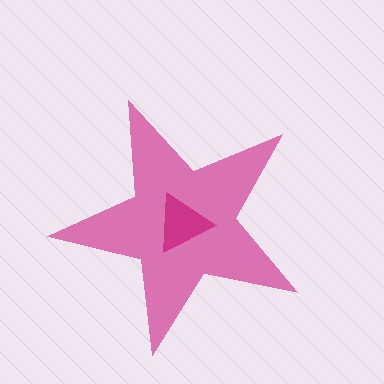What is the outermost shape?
The pink star.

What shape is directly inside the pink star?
The magenta triangle.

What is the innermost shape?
The magenta triangle.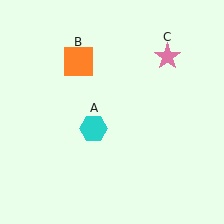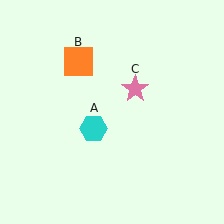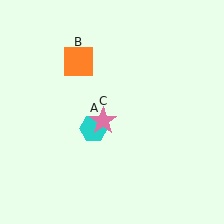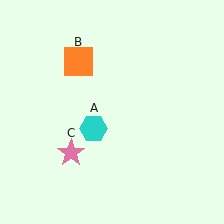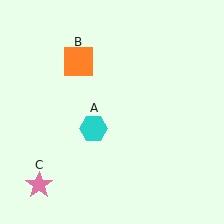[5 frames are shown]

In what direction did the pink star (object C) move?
The pink star (object C) moved down and to the left.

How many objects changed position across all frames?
1 object changed position: pink star (object C).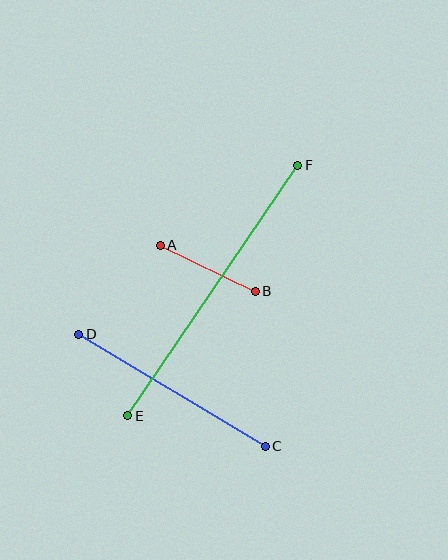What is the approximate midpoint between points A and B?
The midpoint is at approximately (208, 268) pixels.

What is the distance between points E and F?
The distance is approximately 303 pixels.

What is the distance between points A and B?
The distance is approximately 106 pixels.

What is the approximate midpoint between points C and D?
The midpoint is at approximately (172, 390) pixels.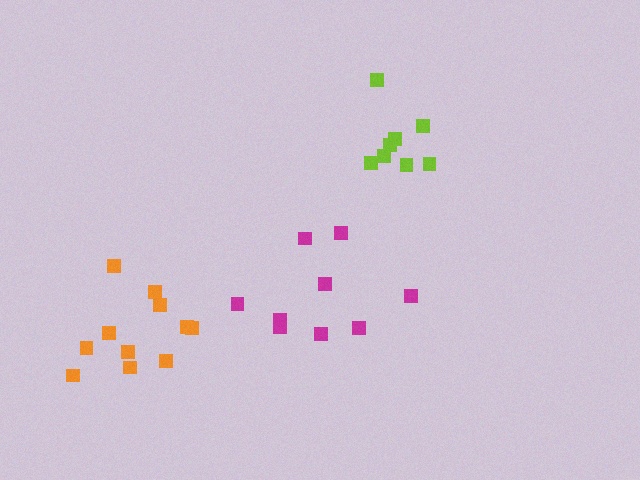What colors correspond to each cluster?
The clusters are colored: orange, magenta, lime.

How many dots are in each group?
Group 1: 11 dots, Group 2: 9 dots, Group 3: 8 dots (28 total).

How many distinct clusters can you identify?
There are 3 distinct clusters.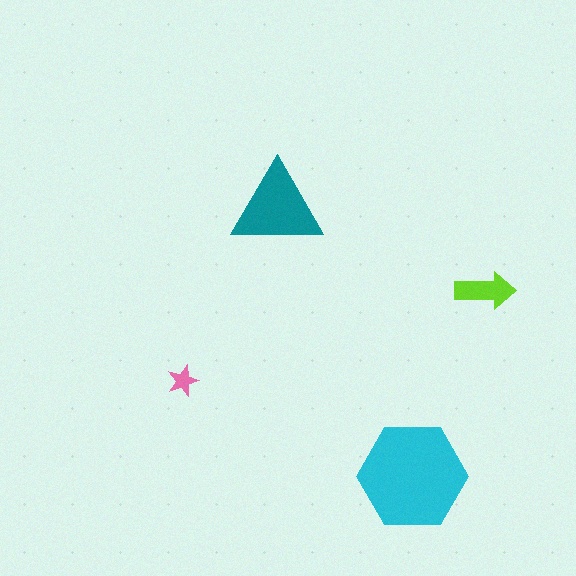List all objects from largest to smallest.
The cyan hexagon, the teal triangle, the lime arrow, the pink star.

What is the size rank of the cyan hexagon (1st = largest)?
1st.